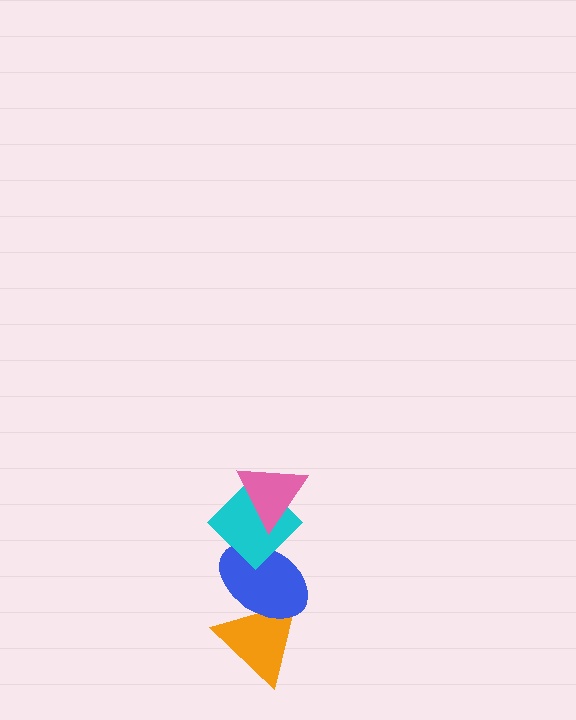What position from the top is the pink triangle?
The pink triangle is 1st from the top.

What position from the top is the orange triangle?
The orange triangle is 4th from the top.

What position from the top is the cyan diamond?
The cyan diamond is 2nd from the top.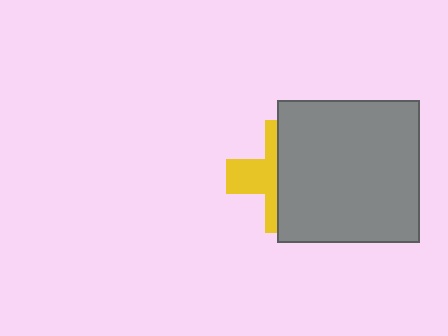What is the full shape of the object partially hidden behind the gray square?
The partially hidden object is a yellow cross.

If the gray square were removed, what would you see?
You would see the complete yellow cross.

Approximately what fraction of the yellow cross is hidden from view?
Roughly 59% of the yellow cross is hidden behind the gray square.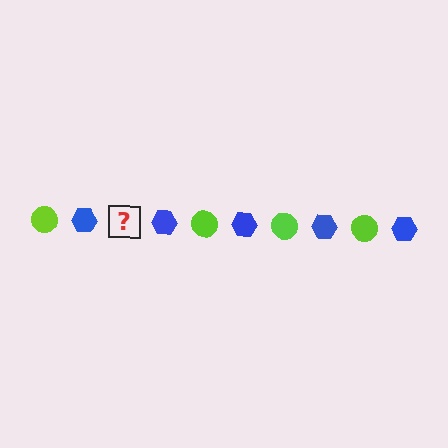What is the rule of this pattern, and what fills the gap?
The rule is that the pattern alternates between lime circle and blue hexagon. The gap should be filled with a lime circle.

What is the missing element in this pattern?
The missing element is a lime circle.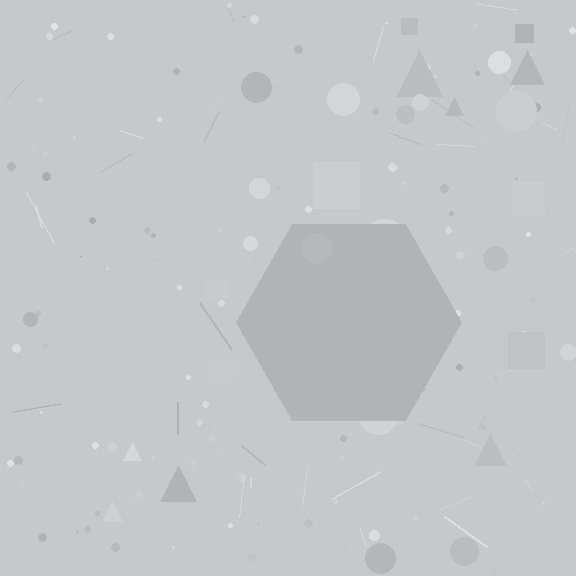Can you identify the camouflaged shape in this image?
The camouflaged shape is a hexagon.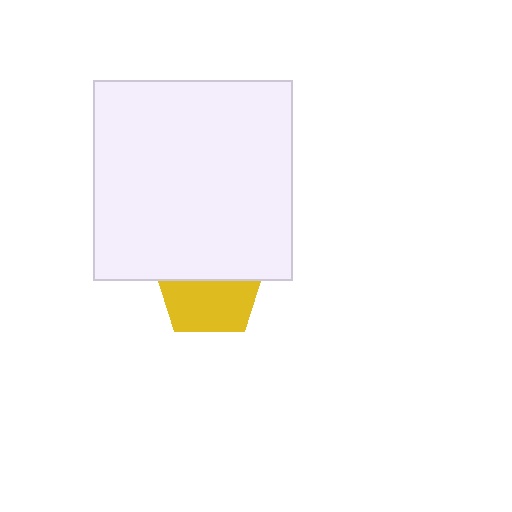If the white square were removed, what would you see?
You would see the complete yellow pentagon.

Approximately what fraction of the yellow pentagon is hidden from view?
Roughly 48% of the yellow pentagon is hidden behind the white square.